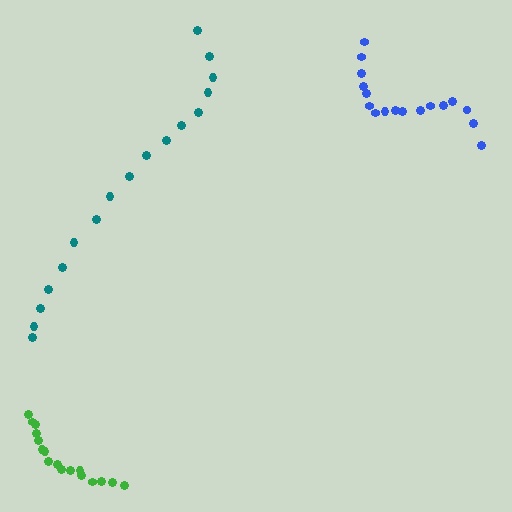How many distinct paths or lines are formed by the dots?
There are 3 distinct paths.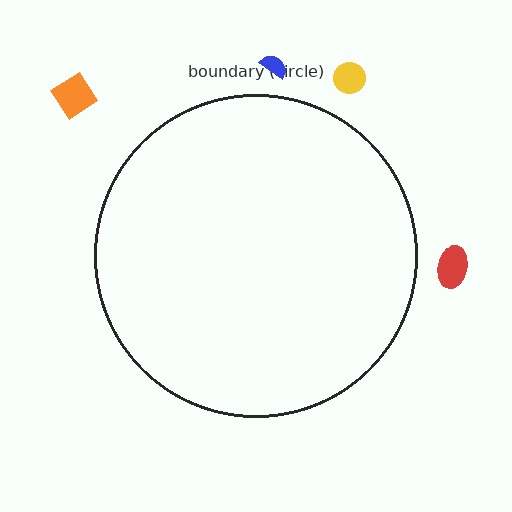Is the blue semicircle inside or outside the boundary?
Outside.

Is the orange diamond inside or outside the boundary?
Outside.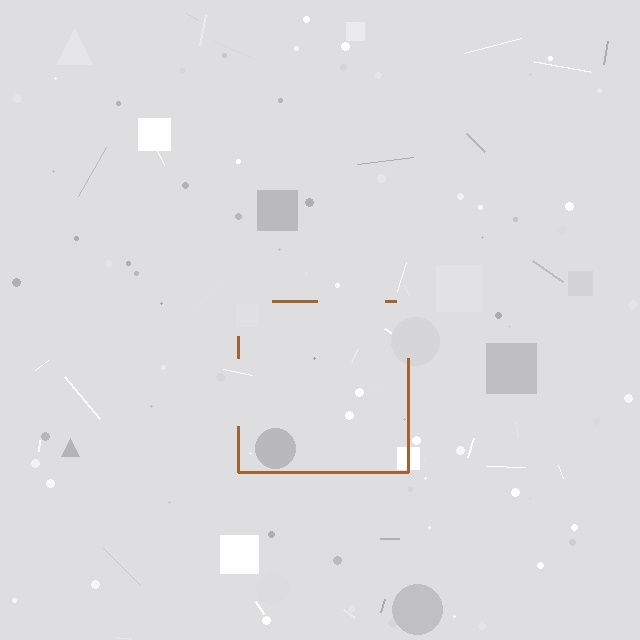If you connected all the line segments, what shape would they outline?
They would outline a square.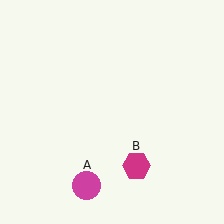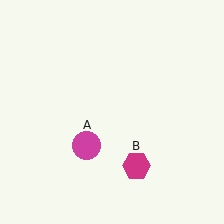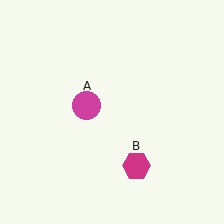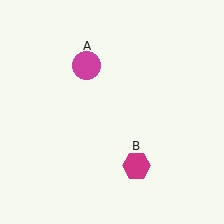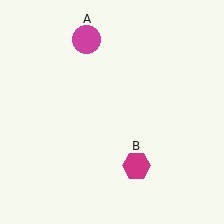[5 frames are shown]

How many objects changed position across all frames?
1 object changed position: magenta circle (object A).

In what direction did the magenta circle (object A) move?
The magenta circle (object A) moved up.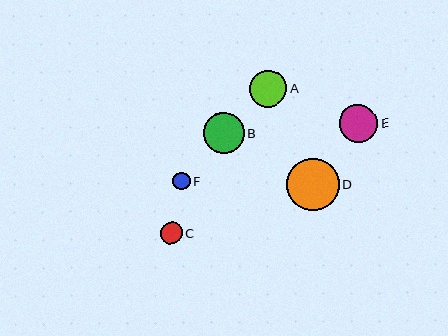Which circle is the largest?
Circle D is the largest with a size of approximately 52 pixels.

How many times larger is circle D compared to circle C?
Circle D is approximately 2.4 times the size of circle C.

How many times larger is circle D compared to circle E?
Circle D is approximately 1.4 times the size of circle E.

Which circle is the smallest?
Circle F is the smallest with a size of approximately 17 pixels.